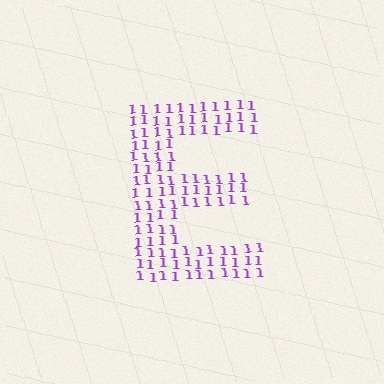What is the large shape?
The large shape is the letter E.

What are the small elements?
The small elements are digit 1's.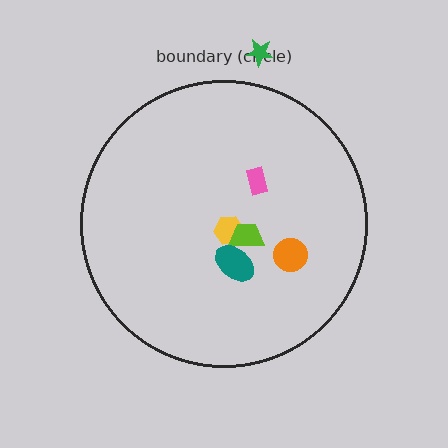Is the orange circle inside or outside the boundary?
Inside.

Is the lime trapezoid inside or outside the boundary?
Inside.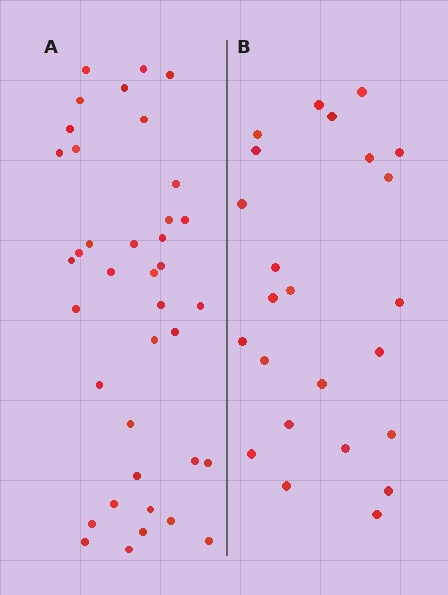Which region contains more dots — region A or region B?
Region A (the left region) has more dots.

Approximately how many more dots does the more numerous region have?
Region A has approximately 15 more dots than region B.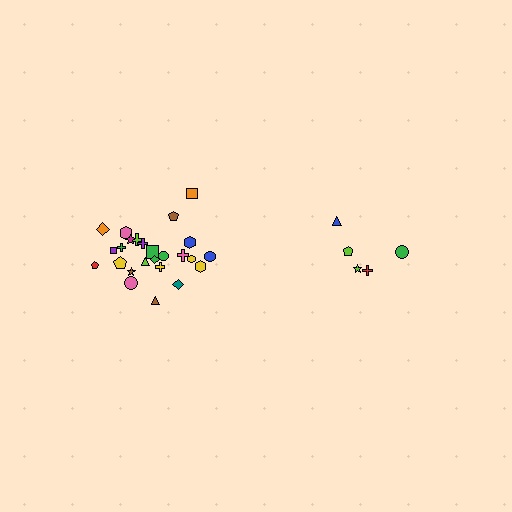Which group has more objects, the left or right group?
The left group.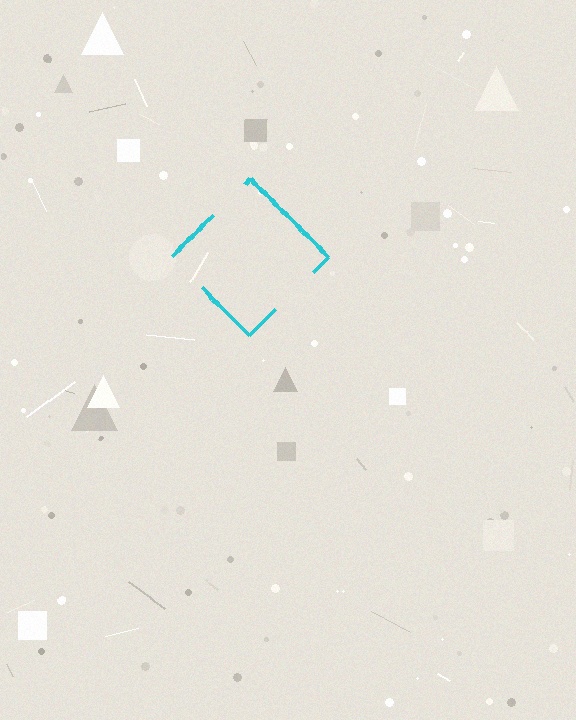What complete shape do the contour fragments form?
The contour fragments form a diamond.